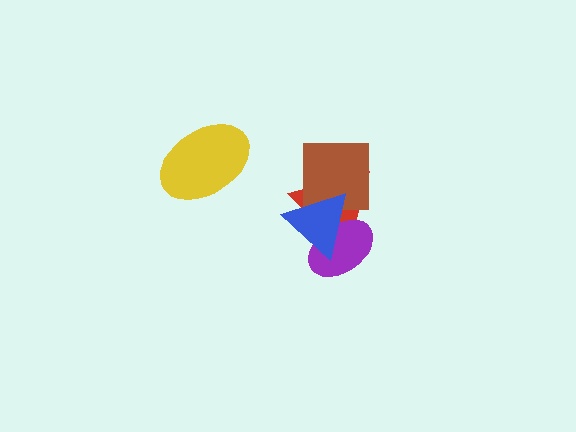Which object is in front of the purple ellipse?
The blue triangle is in front of the purple ellipse.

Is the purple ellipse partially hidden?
Yes, it is partially covered by another shape.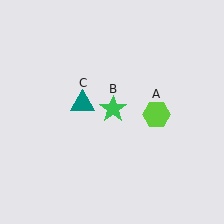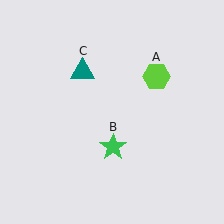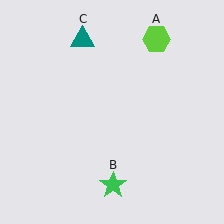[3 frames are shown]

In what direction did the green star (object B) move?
The green star (object B) moved down.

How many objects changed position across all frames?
3 objects changed position: lime hexagon (object A), green star (object B), teal triangle (object C).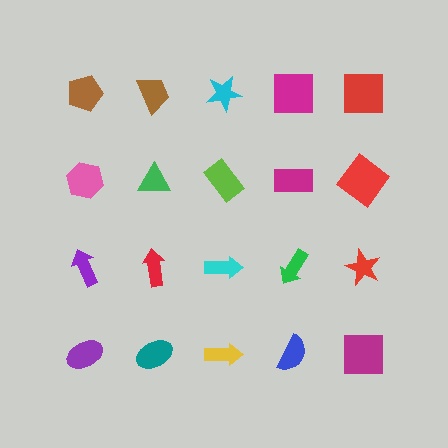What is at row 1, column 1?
A brown pentagon.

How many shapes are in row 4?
5 shapes.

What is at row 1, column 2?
A brown trapezoid.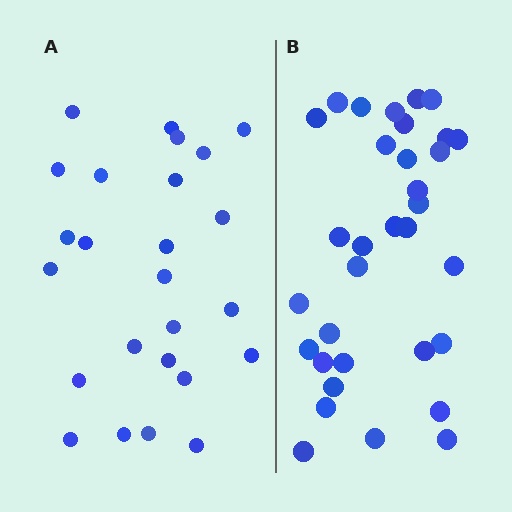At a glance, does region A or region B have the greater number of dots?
Region B (the right region) has more dots.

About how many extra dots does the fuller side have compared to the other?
Region B has roughly 8 or so more dots than region A.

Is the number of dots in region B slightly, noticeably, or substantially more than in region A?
Region B has noticeably more, but not dramatically so. The ratio is roughly 1.3 to 1.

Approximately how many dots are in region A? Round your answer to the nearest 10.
About 20 dots. (The exact count is 25, which rounds to 20.)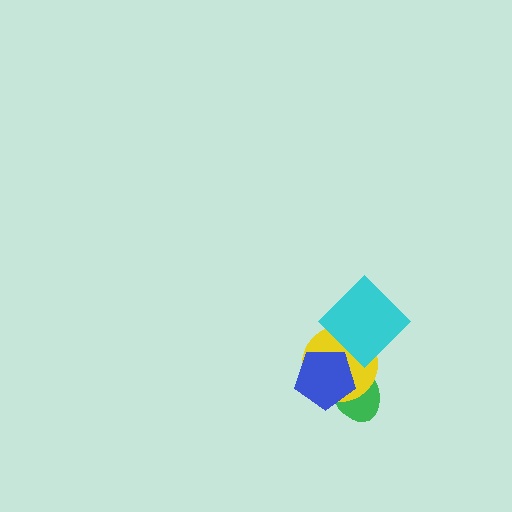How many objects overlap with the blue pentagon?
3 objects overlap with the blue pentagon.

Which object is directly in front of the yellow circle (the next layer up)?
The cyan diamond is directly in front of the yellow circle.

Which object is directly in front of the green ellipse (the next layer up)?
The yellow circle is directly in front of the green ellipse.